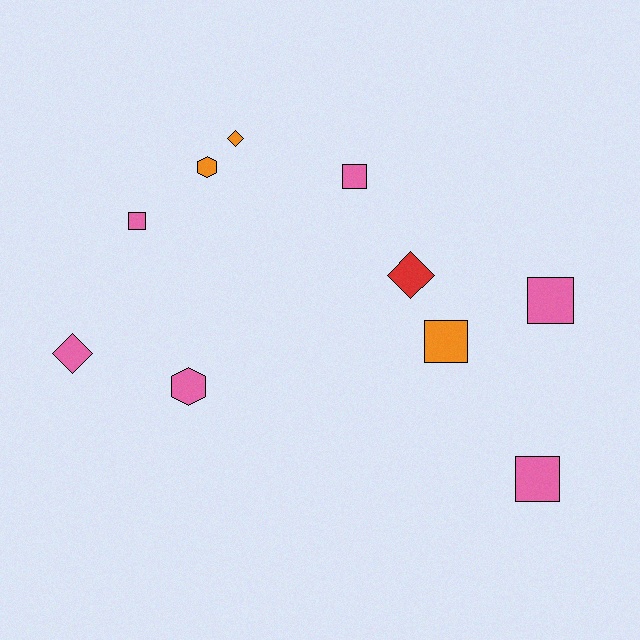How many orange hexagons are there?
There is 1 orange hexagon.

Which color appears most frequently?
Pink, with 6 objects.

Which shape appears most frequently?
Square, with 5 objects.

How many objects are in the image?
There are 10 objects.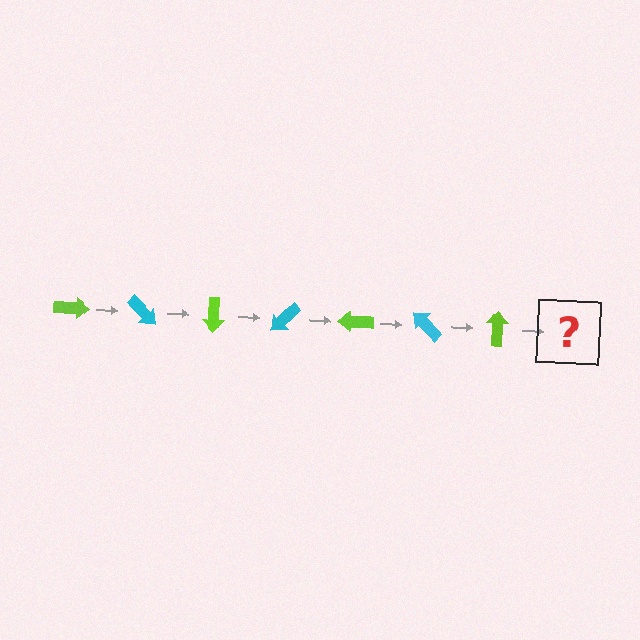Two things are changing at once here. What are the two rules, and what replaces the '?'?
The two rules are that it rotates 45 degrees each step and the color cycles through lime and cyan. The '?' should be a cyan arrow, rotated 315 degrees from the start.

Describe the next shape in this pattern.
It should be a cyan arrow, rotated 315 degrees from the start.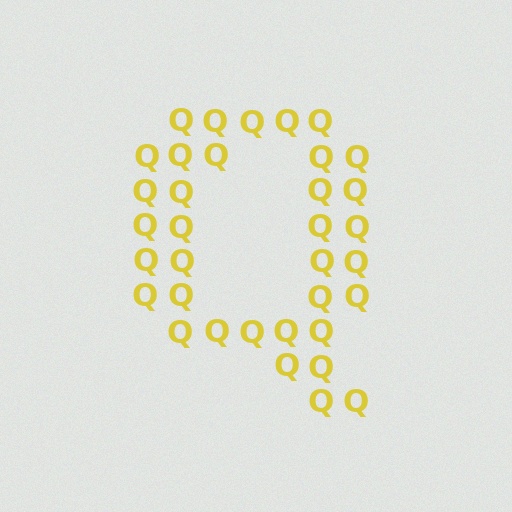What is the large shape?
The large shape is the letter Q.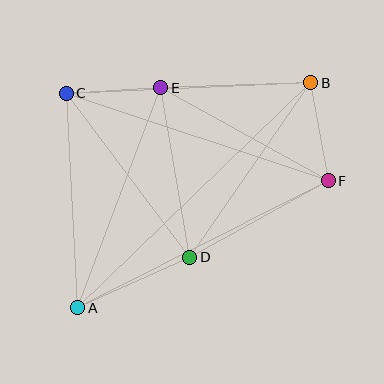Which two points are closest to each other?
Points C and E are closest to each other.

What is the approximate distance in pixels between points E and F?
The distance between E and F is approximately 192 pixels.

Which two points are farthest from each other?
Points A and B are farthest from each other.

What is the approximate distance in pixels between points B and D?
The distance between B and D is approximately 212 pixels.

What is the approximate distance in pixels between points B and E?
The distance between B and E is approximately 150 pixels.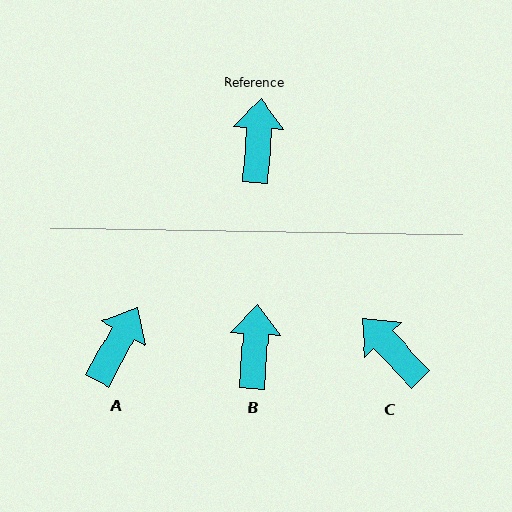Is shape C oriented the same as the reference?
No, it is off by about 47 degrees.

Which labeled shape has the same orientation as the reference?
B.